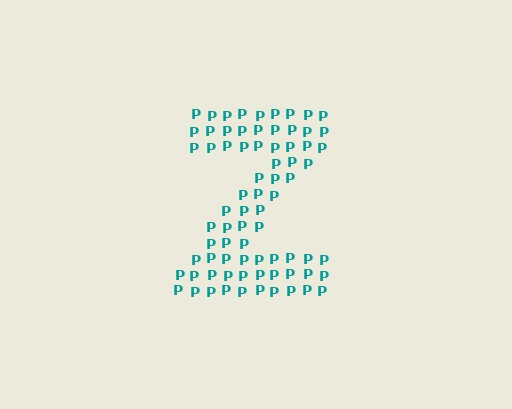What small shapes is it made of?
It is made of small letter P's.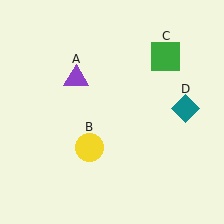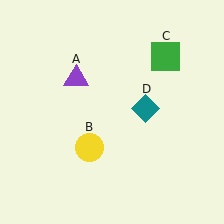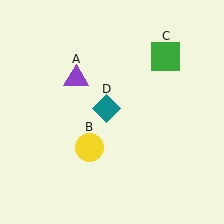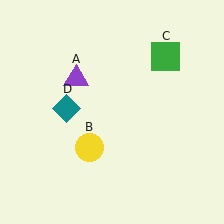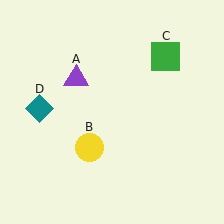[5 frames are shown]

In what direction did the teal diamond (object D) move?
The teal diamond (object D) moved left.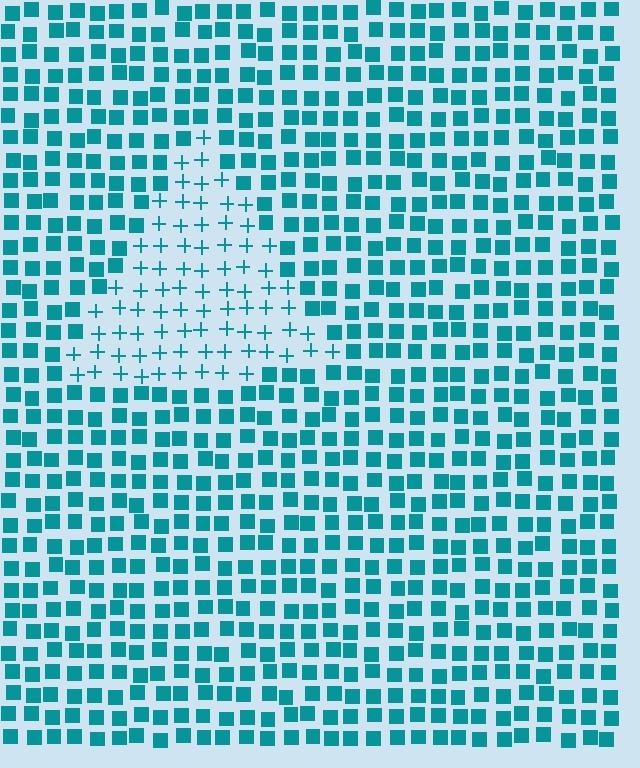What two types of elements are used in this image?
The image uses plus signs inside the triangle region and squares outside it.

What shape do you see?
I see a triangle.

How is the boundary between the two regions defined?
The boundary is defined by a change in element shape: plus signs inside vs. squares outside. All elements share the same color and spacing.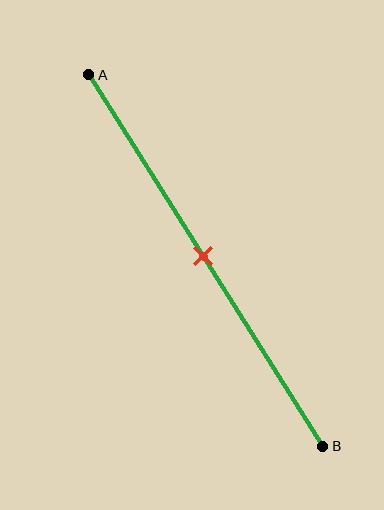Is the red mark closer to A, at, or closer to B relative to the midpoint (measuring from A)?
The red mark is approximately at the midpoint of segment AB.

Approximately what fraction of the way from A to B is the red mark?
The red mark is approximately 50% of the way from A to B.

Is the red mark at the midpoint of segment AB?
Yes, the mark is approximately at the midpoint.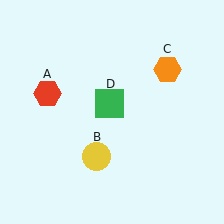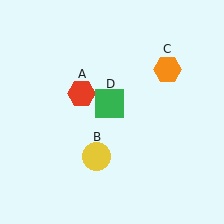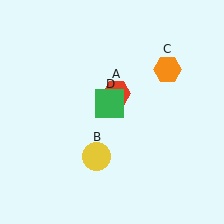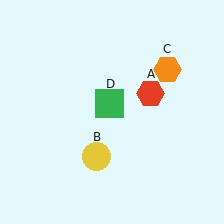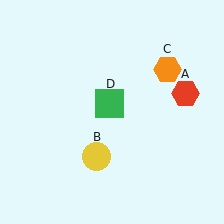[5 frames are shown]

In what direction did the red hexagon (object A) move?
The red hexagon (object A) moved right.